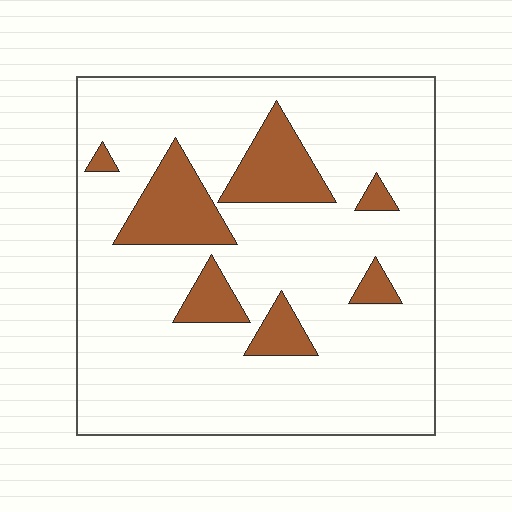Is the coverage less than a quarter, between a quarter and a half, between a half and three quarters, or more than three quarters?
Less than a quarter.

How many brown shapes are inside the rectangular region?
7.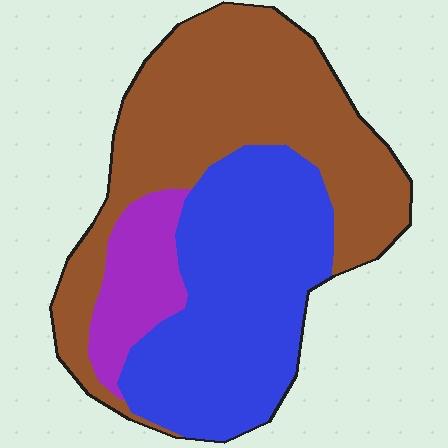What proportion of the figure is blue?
Blue takes up about two fifths (2/5) of the figure.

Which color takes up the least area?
Purple, at roughly 10%.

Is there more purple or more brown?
Brown.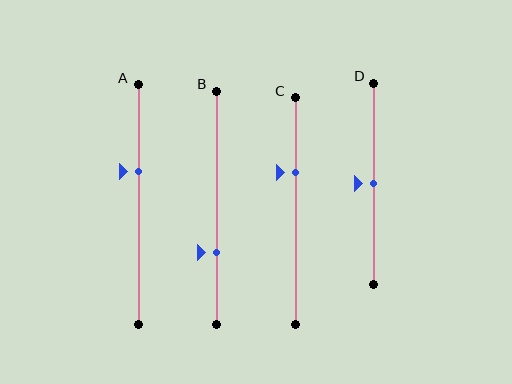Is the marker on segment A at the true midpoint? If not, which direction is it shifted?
No, the marker on segment A is shifted upward by about 14% of the segment length.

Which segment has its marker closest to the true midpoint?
Segment D has its marker closest to the true midpoint.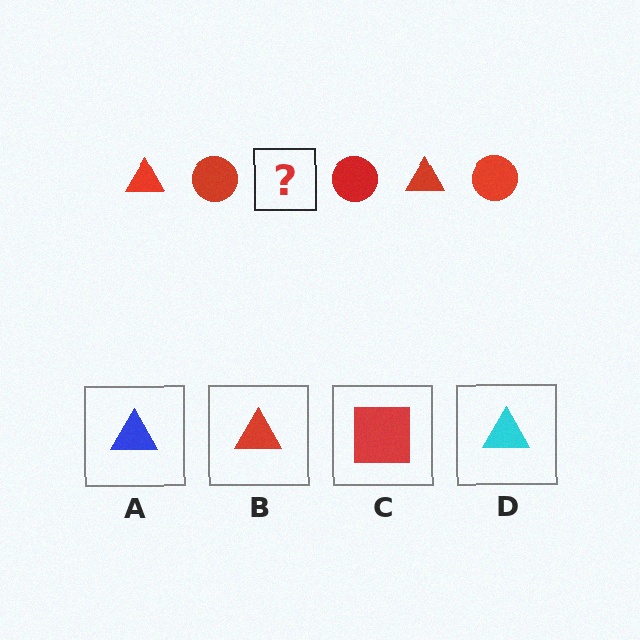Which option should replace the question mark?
Option B.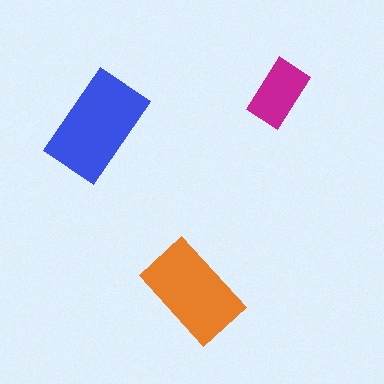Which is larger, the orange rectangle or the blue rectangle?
The blue one.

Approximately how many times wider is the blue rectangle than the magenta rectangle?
About 1.5 times wider.